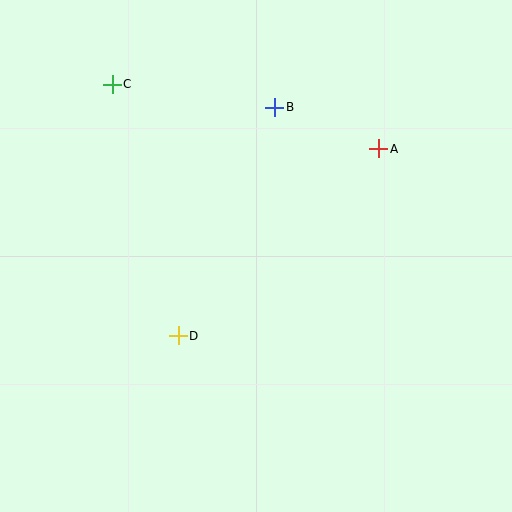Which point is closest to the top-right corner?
Point A is closest to the top-right corner.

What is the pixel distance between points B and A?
The distance between B and A is 112 pixels.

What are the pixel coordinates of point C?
Point C is at (112, 84).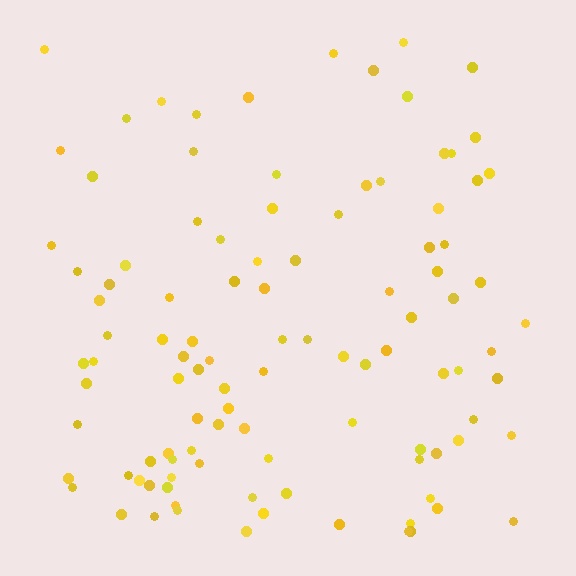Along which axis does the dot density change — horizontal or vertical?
Vertical.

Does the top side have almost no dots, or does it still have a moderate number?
Still a moderate number, just noticeably fewer than the bottom.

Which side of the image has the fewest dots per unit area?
The top.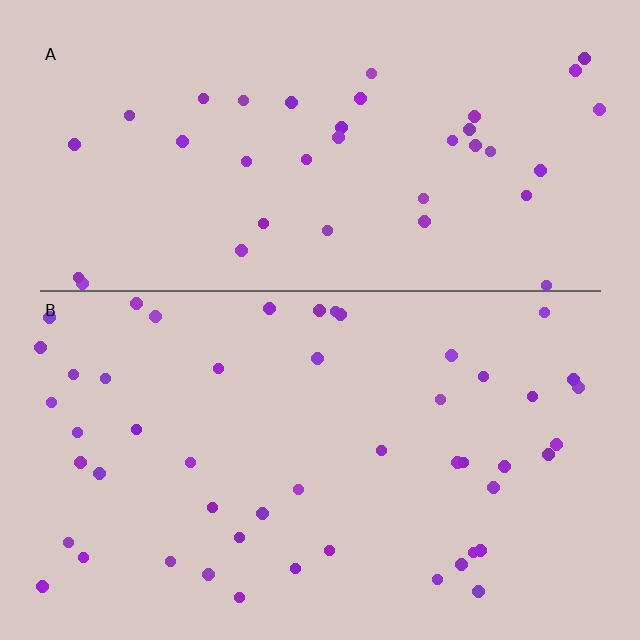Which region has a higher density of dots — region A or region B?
B (the bottom).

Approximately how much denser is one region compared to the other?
Approximately 1.3× — region B over region A.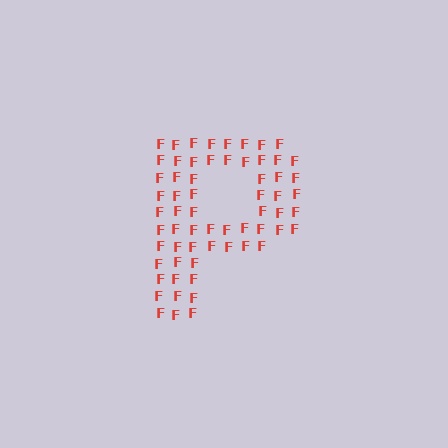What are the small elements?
The small elements are letter F's.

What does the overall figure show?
The overall figure shows the letter P.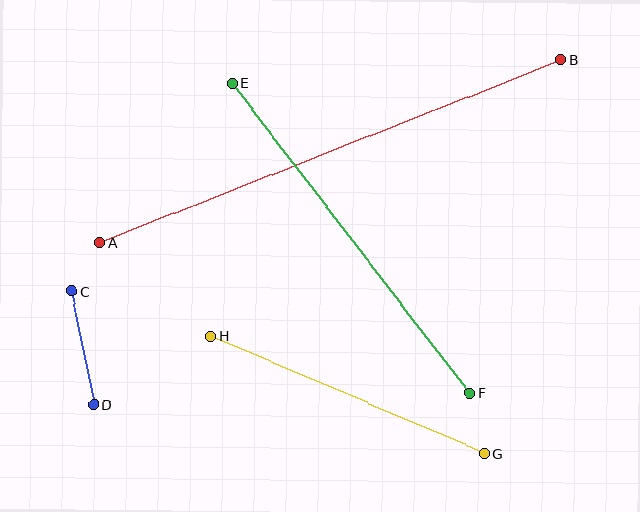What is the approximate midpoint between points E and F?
The midpoint is at approximately (351, 238) pixels.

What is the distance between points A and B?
The distance is approximately 496 pixels.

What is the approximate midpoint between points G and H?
The midpoint is at approximately (347, 395) pixels.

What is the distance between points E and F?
The distance is approximately 390 pixels.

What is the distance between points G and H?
The distance is approximately 297 pixels.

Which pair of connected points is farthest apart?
Points A and B are farthest apart.